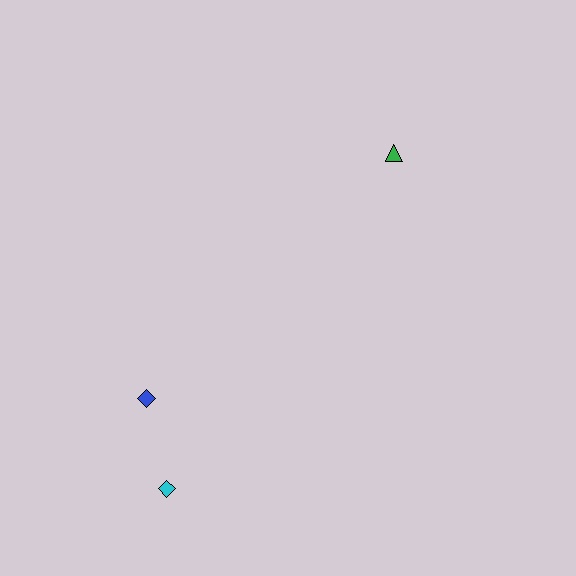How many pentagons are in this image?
There are no pentagons.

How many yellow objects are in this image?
There are no yellow objects.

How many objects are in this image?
There are 3 objects.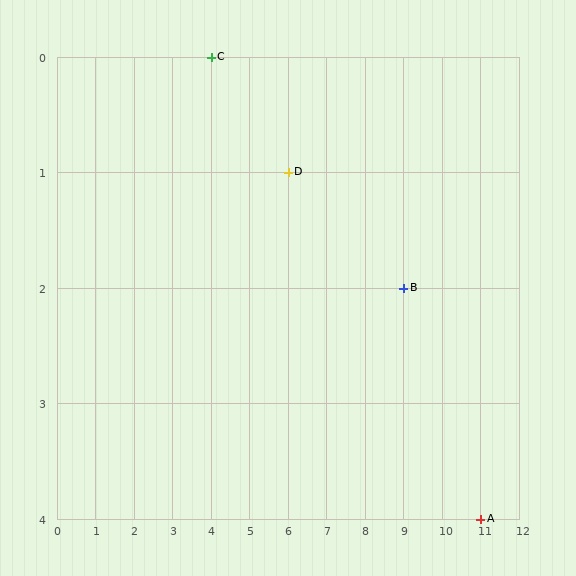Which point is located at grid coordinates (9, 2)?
Point B is at (9, 2).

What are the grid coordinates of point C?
Point C is at grid coordinates (4, 0).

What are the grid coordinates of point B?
Point B is at grid coordinates (9, 2).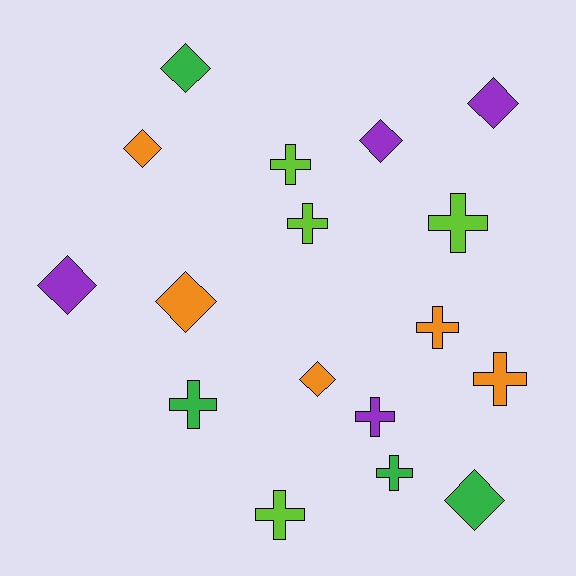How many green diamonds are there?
There are 2 green diamonds.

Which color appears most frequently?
Orange, with 5 objects.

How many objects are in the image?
There are 17 objects.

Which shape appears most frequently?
Cross, with 9 objects.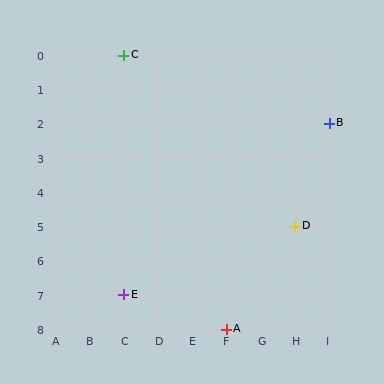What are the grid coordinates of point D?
Point D is at grid coordinates (H, 5).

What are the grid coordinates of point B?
Point B is at grid coordinates (I, 2).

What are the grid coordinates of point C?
Point C is at grid coordinates (C, 0).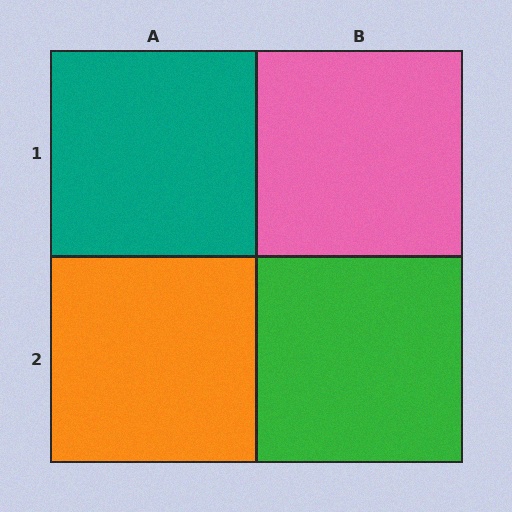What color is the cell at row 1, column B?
Pink.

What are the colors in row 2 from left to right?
Orange, green.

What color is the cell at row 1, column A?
Teal.